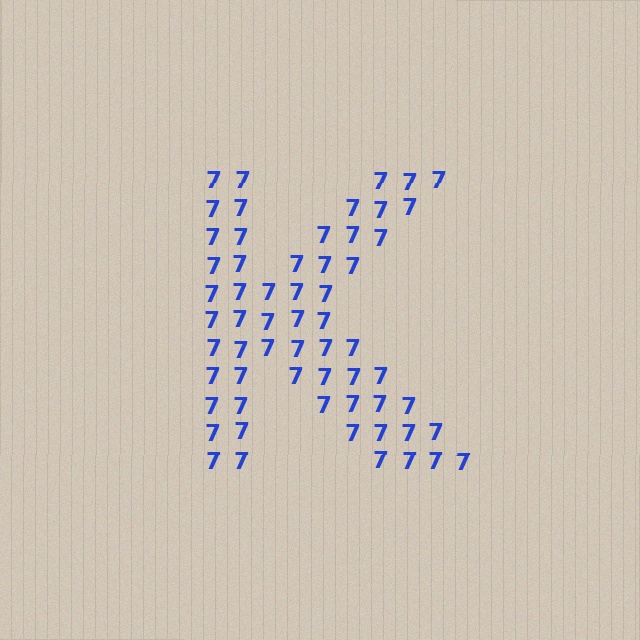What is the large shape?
The large shape is the letter K.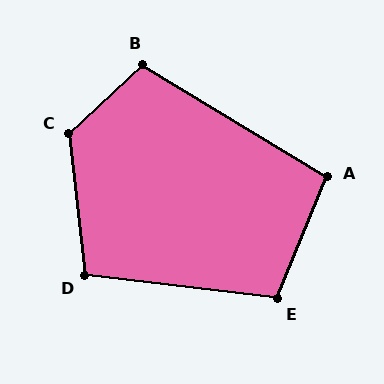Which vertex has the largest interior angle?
C, at approximately 127 degrees.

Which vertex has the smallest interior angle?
A, at approximately 99 degrees.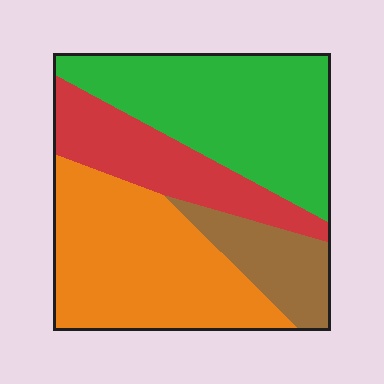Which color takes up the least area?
Brown, at roughly 10%.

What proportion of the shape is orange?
Orange takes up between a third and a half of the shape.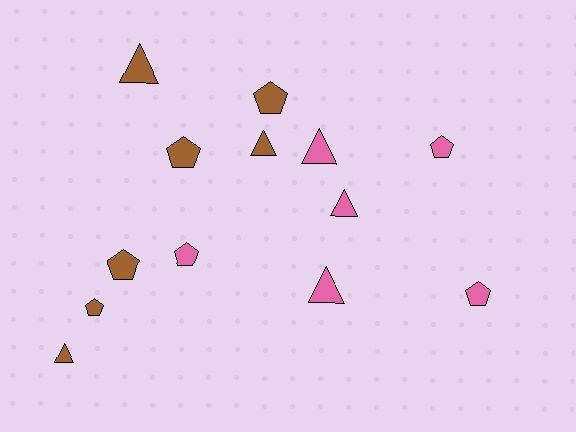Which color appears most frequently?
Brown, with 7 objects.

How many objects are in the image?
There are 13 objects.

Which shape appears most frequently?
Pentagon, with 7 objects.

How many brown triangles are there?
There are 3 brown triangles.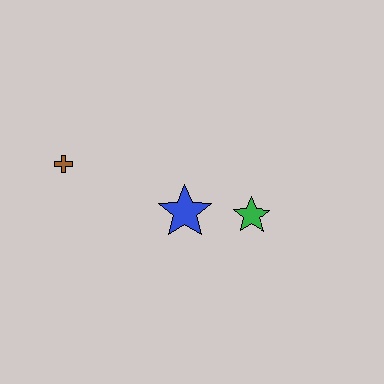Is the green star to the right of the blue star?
Yes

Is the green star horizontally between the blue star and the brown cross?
No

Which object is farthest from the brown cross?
The green star is farthest from the brown cross.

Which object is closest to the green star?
The blue star is closest to the green star.